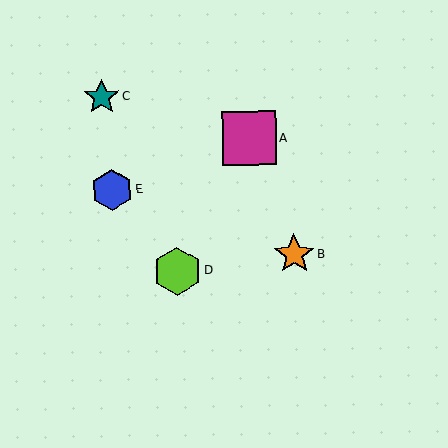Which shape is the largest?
The magenta square (labeled A) is the largest.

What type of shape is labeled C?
Shape C is a teal star.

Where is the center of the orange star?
The center of the orange star is at (294, 254).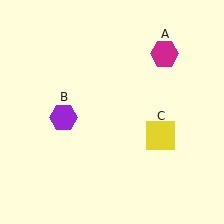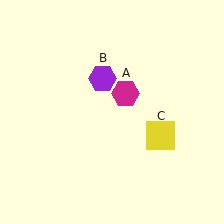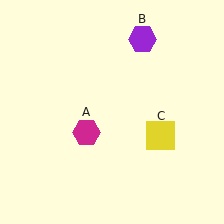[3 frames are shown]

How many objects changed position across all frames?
2 objects changed position: magenta hexagon (object A), purple hexagon (object B).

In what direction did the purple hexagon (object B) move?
The purple hexagon (object B) moved up and to the right.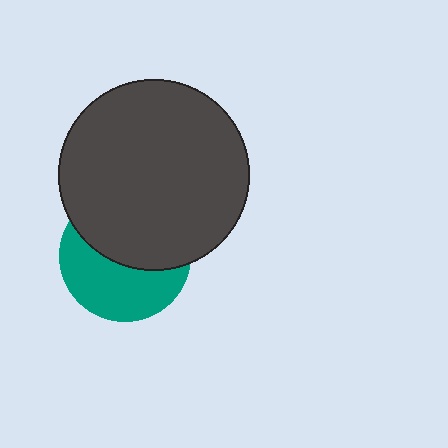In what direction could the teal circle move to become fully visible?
The teal circle could move down. That would shift it out from behind the dark gray circle entirely.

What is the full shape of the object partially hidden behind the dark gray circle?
The partially hidden object is a teal circle.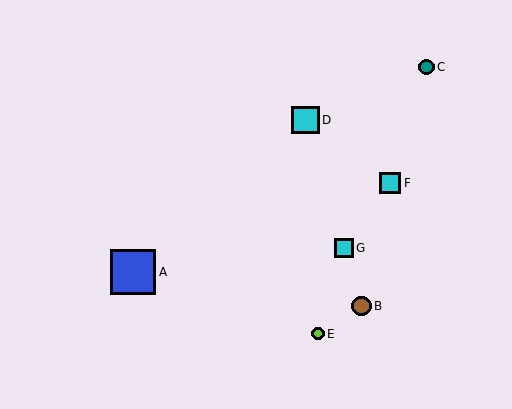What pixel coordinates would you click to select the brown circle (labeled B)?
Click at (361, 306) to select the brown circle B.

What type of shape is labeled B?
Shape B is a brown circle.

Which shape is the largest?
The blue square (labeled A) is the largest.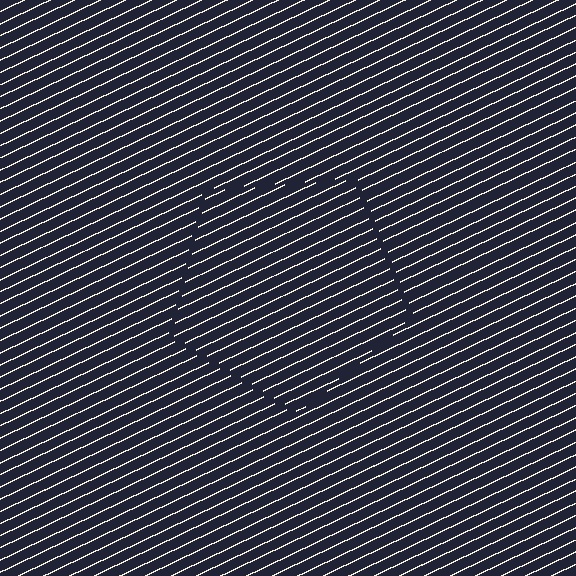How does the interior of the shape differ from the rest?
The interior of the shape contains the same grating, shifted by half a period — the contour is defined by the phase discontinuity where line-ends from the inner and outer gratings abut.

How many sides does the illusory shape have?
5 sides — the line-ends trace a pentagon.